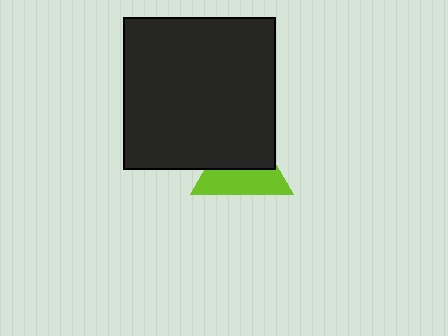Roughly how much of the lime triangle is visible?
About half of it is visible (roughly 49%).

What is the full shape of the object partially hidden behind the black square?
The partially hidden object is a lime triangle.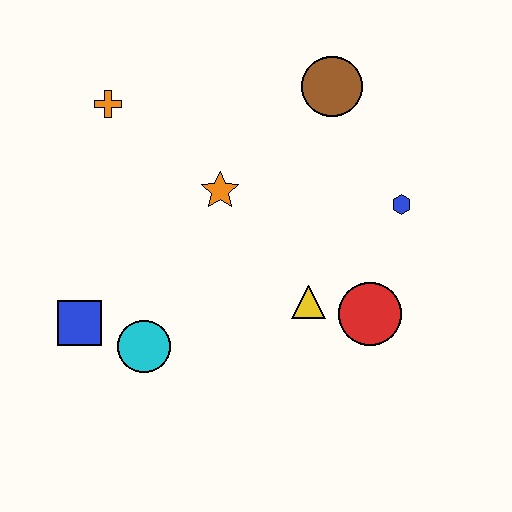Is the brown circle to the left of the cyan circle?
No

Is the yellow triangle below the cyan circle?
No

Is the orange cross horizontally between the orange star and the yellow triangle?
No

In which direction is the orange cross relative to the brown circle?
The orange cross is to the left of the brown circle.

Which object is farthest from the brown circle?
The blue square is farthest from the brown circle.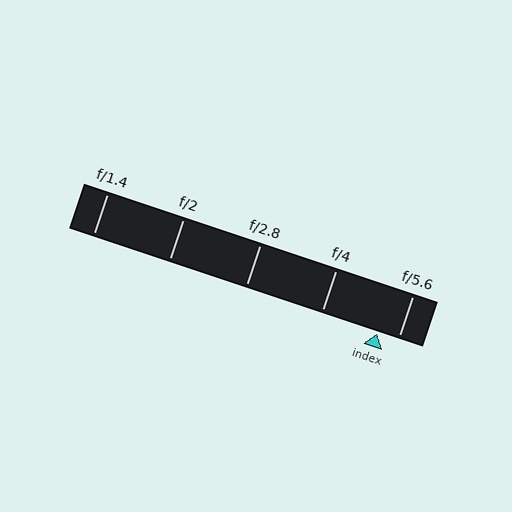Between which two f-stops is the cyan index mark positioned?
The index mark is between f/4 and f/5.6.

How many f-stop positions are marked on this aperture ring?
There are 5 f-stop positions marked.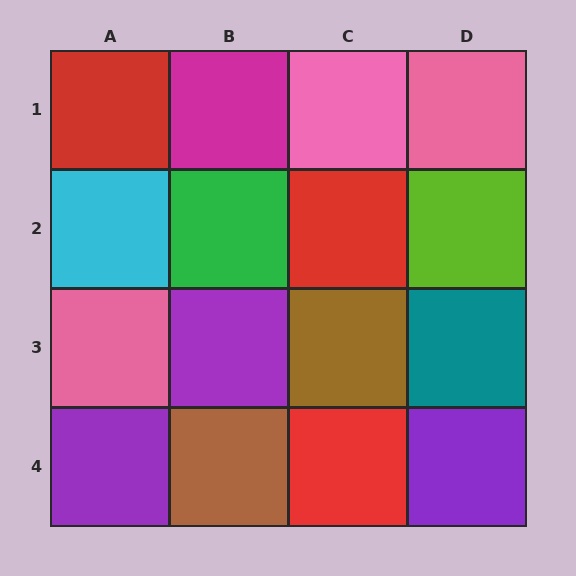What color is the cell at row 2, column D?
Lime.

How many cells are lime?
1 cell is lime.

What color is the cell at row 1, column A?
Red.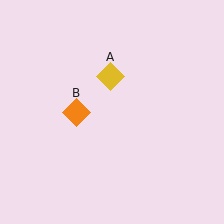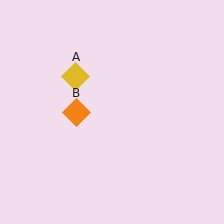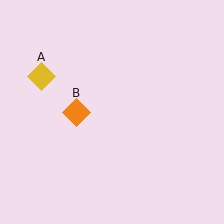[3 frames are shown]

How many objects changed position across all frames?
1 object changed position: yellow diamond (object A).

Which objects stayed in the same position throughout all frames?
Orange diamond (object B) remained stationary.